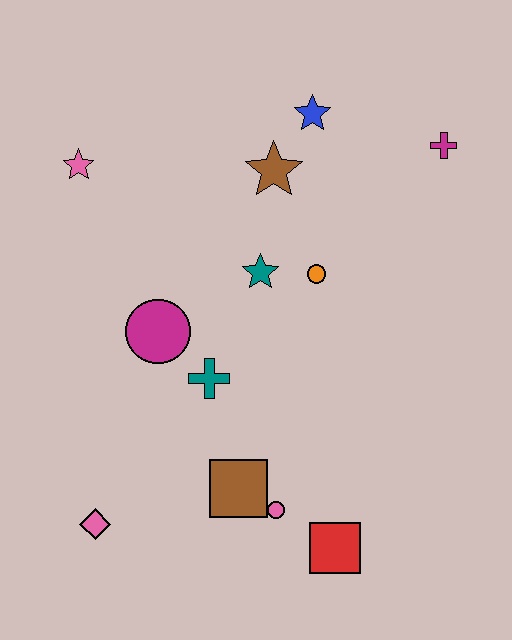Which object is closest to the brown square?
The pink circle is closest to the brown square.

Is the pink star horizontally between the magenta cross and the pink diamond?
No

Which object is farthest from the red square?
The pink star is farthest from the red square.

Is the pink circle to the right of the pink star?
Yes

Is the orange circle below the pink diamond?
No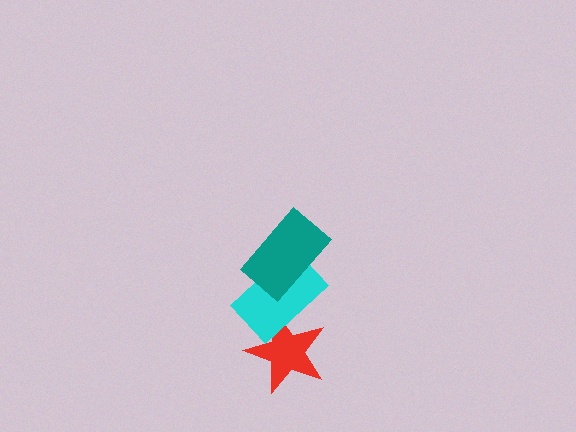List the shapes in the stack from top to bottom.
From top to bottom: the teal rectangle, the cyan rectangle, the red star.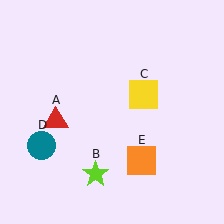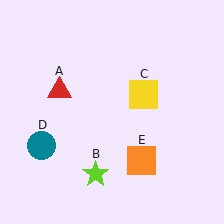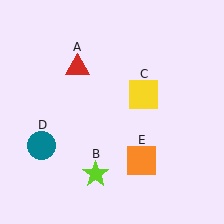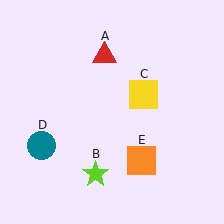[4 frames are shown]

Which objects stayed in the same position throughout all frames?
Lime star (object B) and yellow square (object C) and teal circle (object D) and orange square (object E) remained stationary.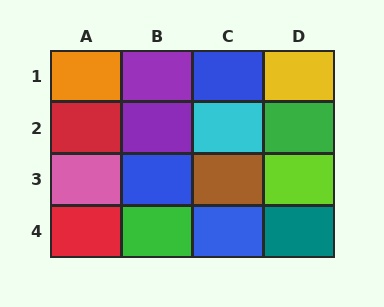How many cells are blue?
3 cells are blue.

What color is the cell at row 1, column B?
Purple.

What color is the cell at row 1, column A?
Orange.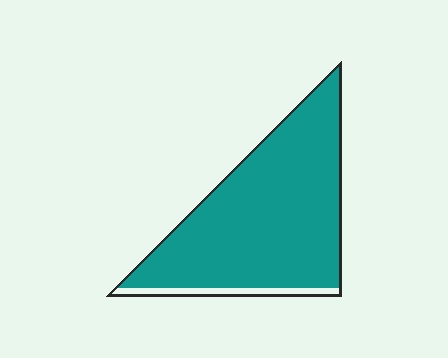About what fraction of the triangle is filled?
About nine tenths (9/10).